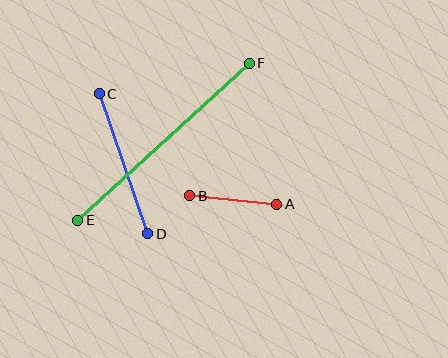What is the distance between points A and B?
The distance is approximately 87 pixels.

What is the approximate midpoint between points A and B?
The midpoint is at approximately (233, 200) pixels.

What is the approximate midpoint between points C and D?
The midpoint is at approximately (123, 164) pixels.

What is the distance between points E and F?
The distance is approximately 233 pixels.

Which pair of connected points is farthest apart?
Points E and F are farthest apart.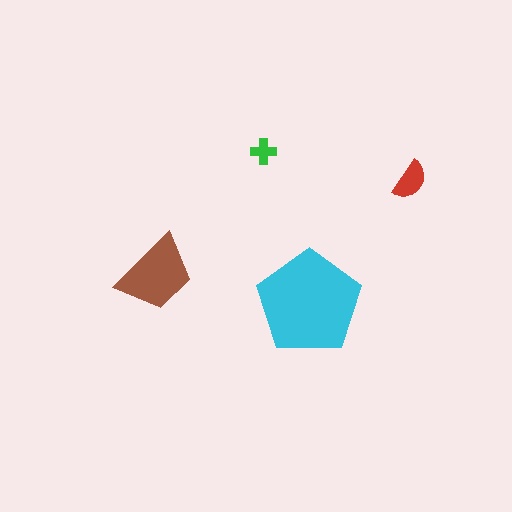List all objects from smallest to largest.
The green cross, the red semicircle, the brown trapezoid, the cyan pentagon.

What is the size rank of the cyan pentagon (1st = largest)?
1st.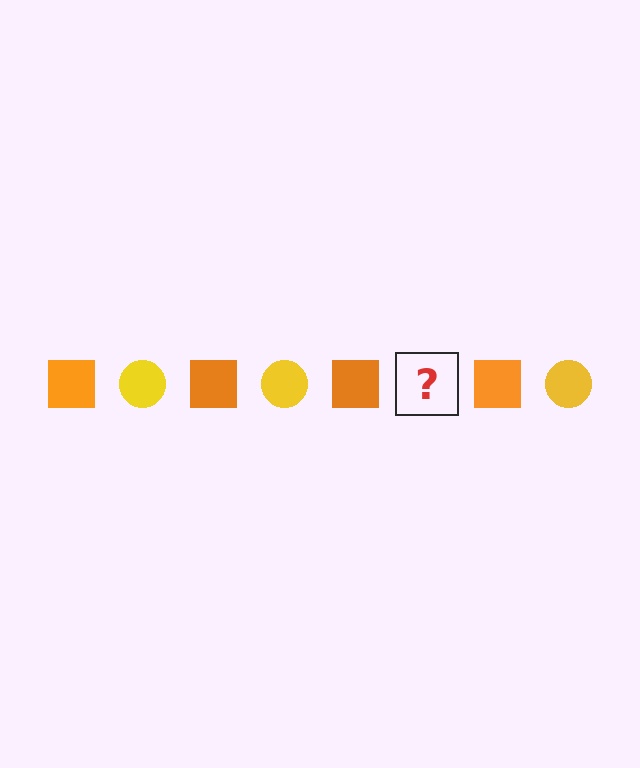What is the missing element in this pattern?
The missing element is a yellow circle.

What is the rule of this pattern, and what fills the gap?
The rule is that the pattern alternates between orange square and yellow circle. The gap should be filled with a yellow circle.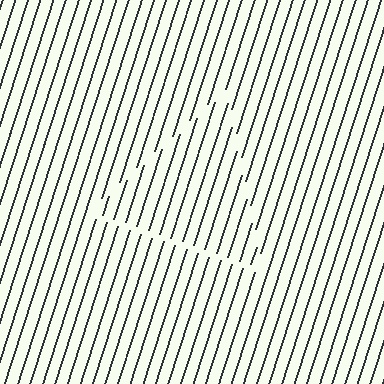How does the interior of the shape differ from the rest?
The interior of the shape contains the same grating, shifted by half a period — the contour is defined by the phase discontinuity where line-ends from the inner and outer gratings abut.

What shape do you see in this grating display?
An illusory triangle. The interior of the shape contains the same grating, shifted by half a period — the contour is defined by the phase discontinuity where line-ends from the inner and outer gratings abut.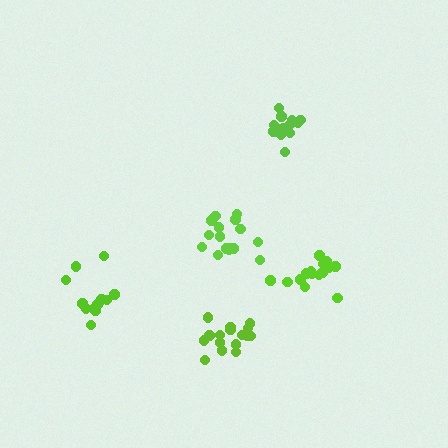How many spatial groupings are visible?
There are 5 spatial groupings.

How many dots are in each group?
Group 1: 16 dots, Group 2: 12 dots, Group 3: 14 dots, Group 4: 15 dots, Group 5: 16 dots (73 total).